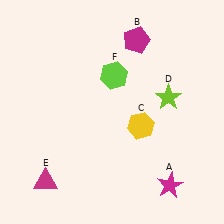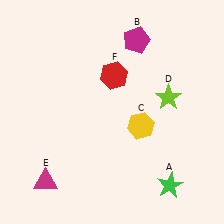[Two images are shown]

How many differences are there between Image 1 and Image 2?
There are 2 differences between the two images.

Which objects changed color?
A changed from magenta to green. F changed from lime to red.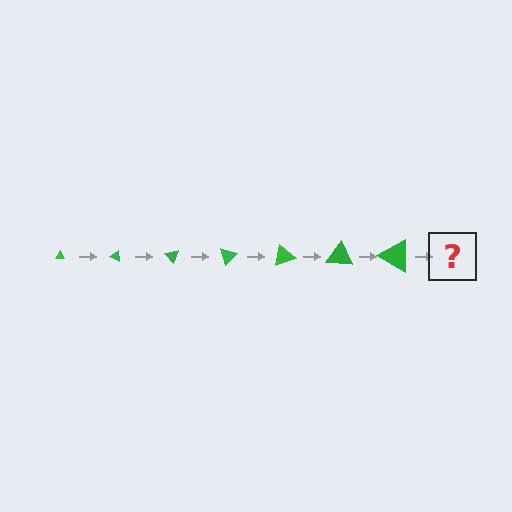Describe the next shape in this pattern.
It should be a triangle, larger than the previous one and rotated 175 degrees from the start.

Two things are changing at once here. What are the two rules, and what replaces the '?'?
The two rules are that the triangle grows larger each step and it rotates 25 degrees each step. The '?' should be a triangle, larger than the previous one and rotated 175 degrees from the start.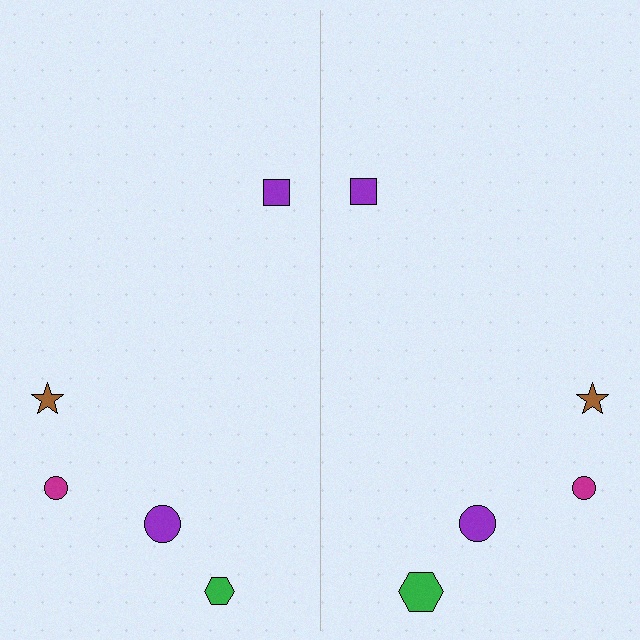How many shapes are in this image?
There are 10 shapes in this image.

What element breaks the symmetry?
The green hexagon on the right side has a different size than its mirror counterpart.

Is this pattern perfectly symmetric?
No, the pattern is not perfectly symmetric. The green hexagon on the right side has a different size than its mirror counterpart.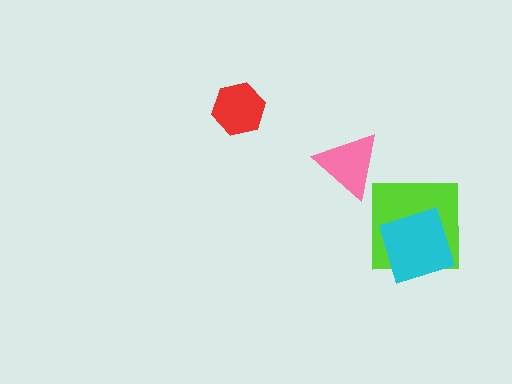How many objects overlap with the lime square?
1 object overlaps with the lime square.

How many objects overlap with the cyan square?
1 object overlaps with the cyan square.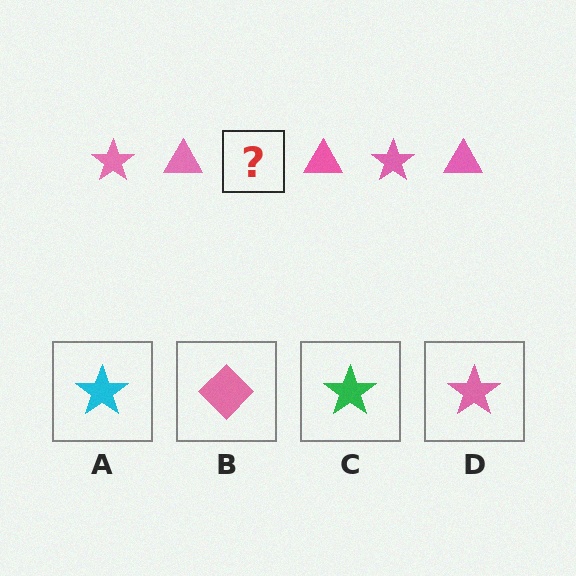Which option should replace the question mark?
Option D.